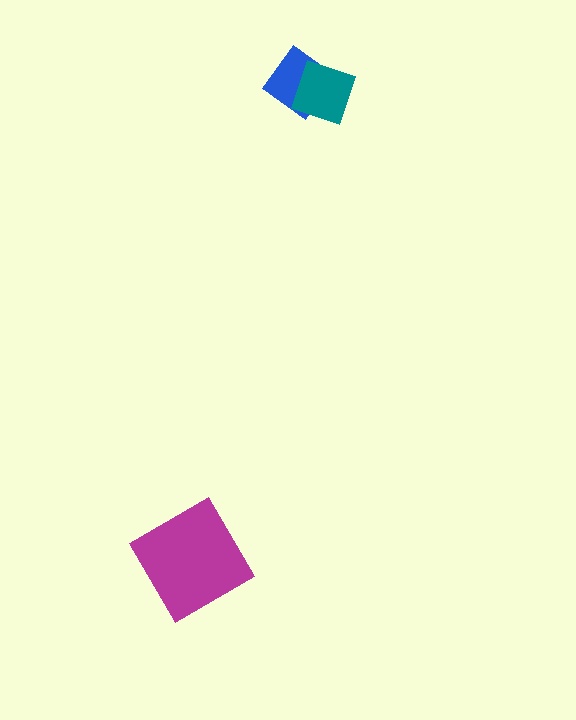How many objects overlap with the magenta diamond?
0 objects overlap with the magenta diamond.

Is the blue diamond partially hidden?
Yes, it is partially covered by another shape.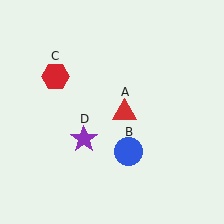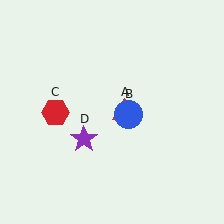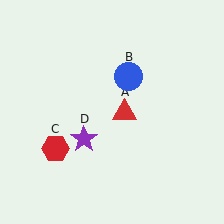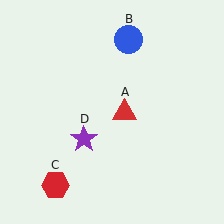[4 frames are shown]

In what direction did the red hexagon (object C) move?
The red hexagon (object C) moved down.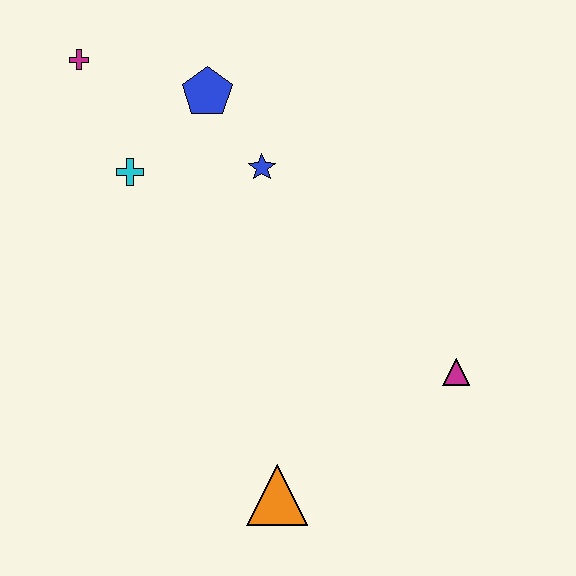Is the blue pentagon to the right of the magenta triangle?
No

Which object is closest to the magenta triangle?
The orange triangle is closest to the magenta triangle.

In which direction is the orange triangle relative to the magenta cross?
The orange triangle is below the magenta cross.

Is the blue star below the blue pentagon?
Yes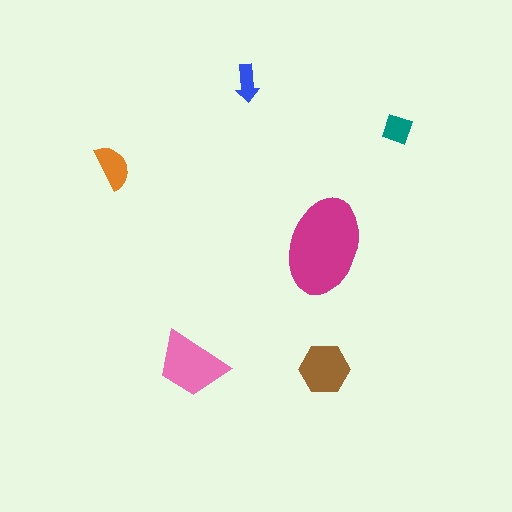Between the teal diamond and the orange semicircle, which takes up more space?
The orange semicircle.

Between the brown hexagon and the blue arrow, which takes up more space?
The brown hexagon.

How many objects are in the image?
There are 6 objects in the image.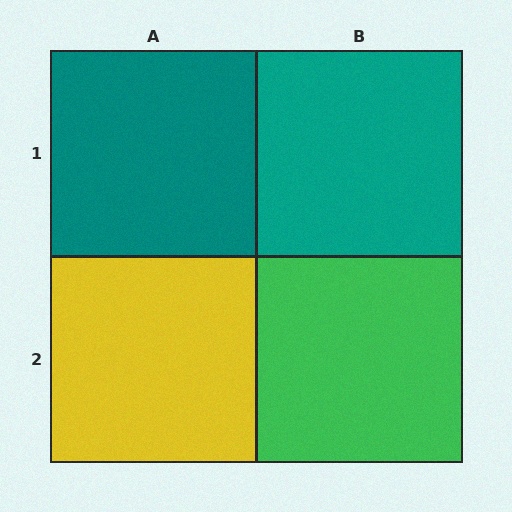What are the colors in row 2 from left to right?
Yellow, green.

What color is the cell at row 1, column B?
Teal.